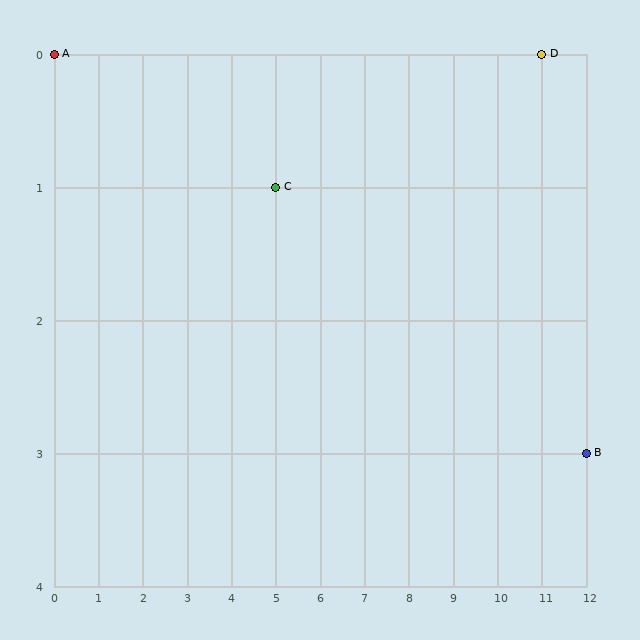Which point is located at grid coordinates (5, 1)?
Point C is at (5, 1).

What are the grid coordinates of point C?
Point C is at grid coordinates (5, 1).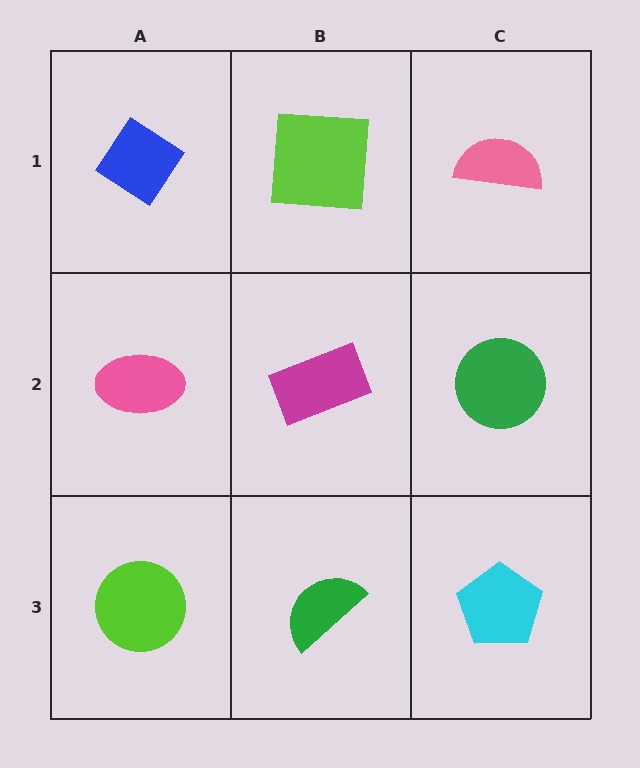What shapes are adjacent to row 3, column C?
A green circle (row 2, column C), a green semicircle (row 3, column B).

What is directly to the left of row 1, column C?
A lime square.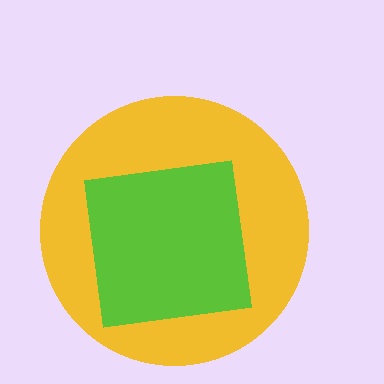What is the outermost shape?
The yellow circle.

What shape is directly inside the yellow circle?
The lime square.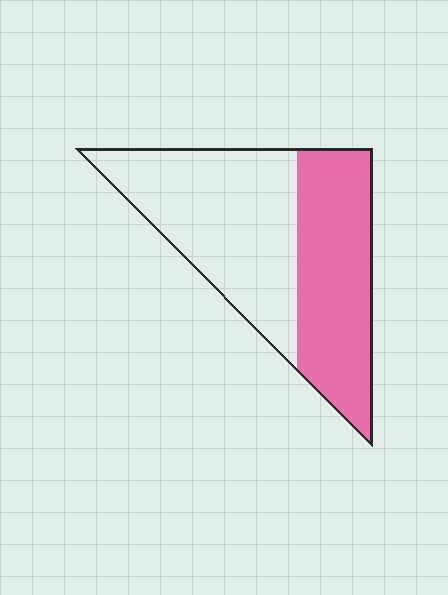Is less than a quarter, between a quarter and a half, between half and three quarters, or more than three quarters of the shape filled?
Between a quarter and a half.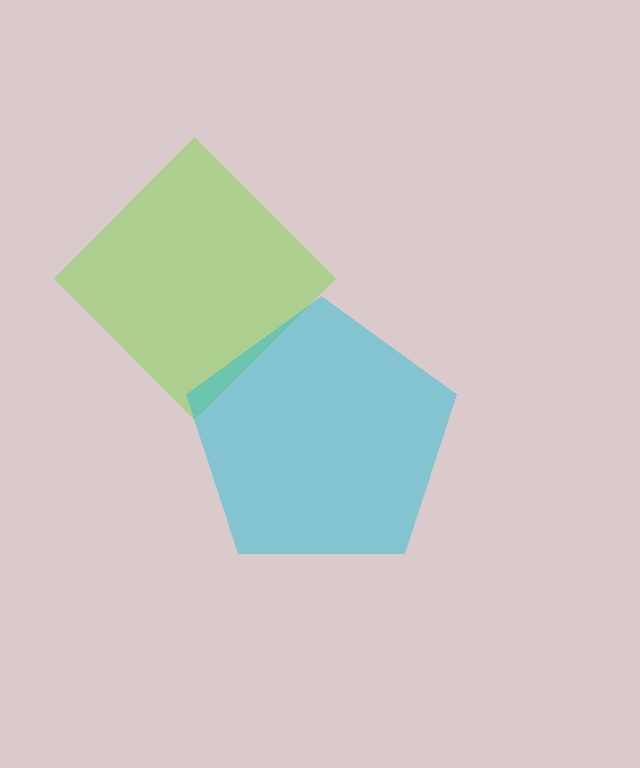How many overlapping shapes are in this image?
There are 2 overlapping shapes in the image.